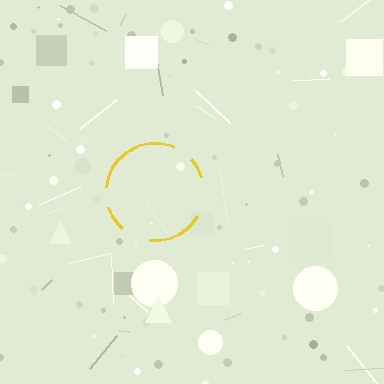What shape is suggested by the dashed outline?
The dashed outline suggests a circle.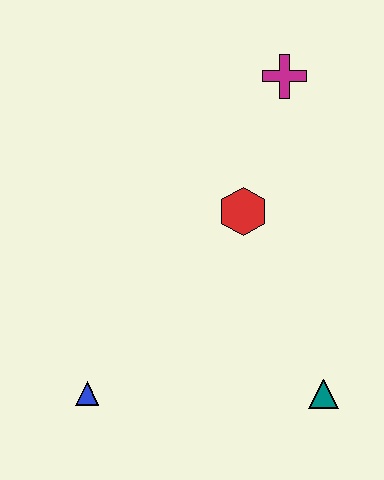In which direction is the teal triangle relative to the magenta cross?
The teal triangle is below the magenta cross.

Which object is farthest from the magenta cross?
The blue triangle is farthest from the magenta cross.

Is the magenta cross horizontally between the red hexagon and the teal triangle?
Yes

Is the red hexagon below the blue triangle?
No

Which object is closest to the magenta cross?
The red hexagon is closest to the magenta cross.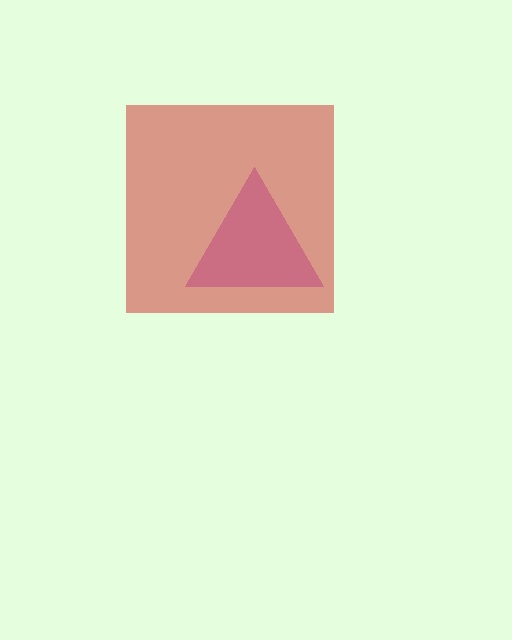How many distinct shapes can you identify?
There are 2 distinct shapes: a purple triangle, a red square.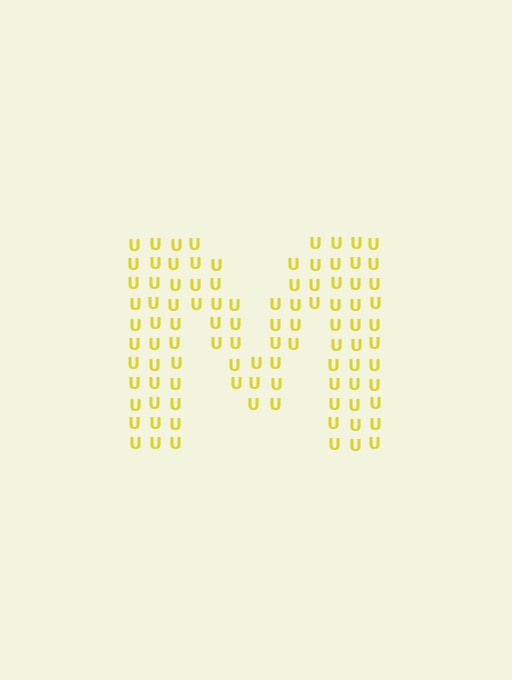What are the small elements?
The small elements are letter U's.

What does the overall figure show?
The overall figure shows the letter M.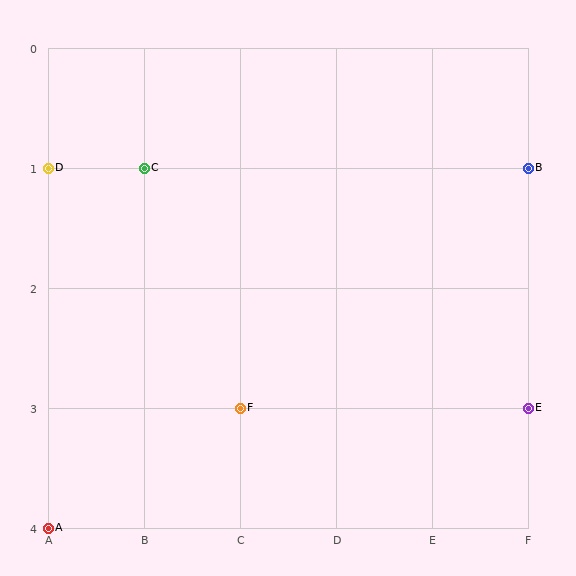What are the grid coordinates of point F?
Point F is at grid coordinates (C, 3).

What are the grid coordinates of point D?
Point D is at grid coordinates (A, 1).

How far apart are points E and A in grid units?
Points E and A are 5 columns and 1 row apart (about 5.1 grid units diagonally).